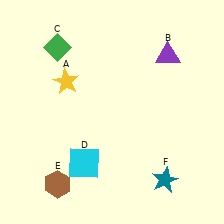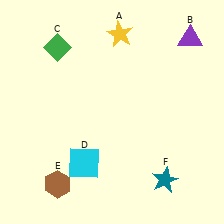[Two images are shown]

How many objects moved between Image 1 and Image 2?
2 objects moved between the two images.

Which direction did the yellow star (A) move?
The yellow star (A) moved right.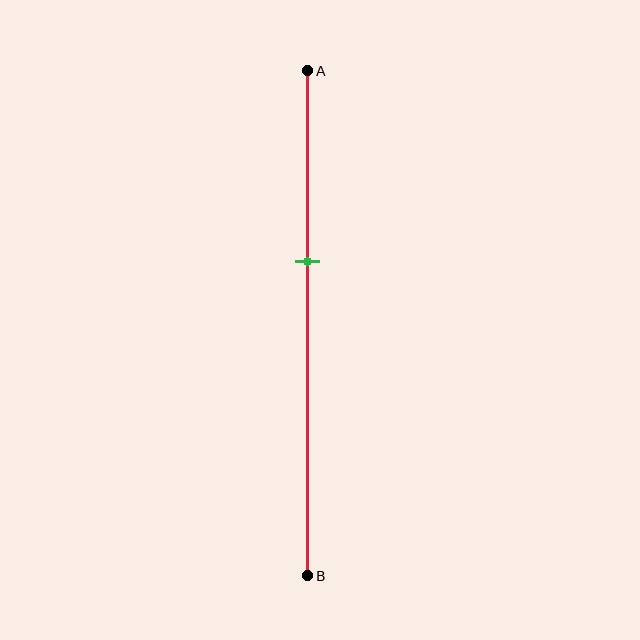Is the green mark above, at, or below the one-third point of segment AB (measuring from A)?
The green mark is below the one-third point of segment AB.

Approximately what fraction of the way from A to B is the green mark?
The green mark is approximately 40% of the way from A to B.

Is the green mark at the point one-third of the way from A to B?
No, the mark is at about 40% from A, not at the 33% one-third point.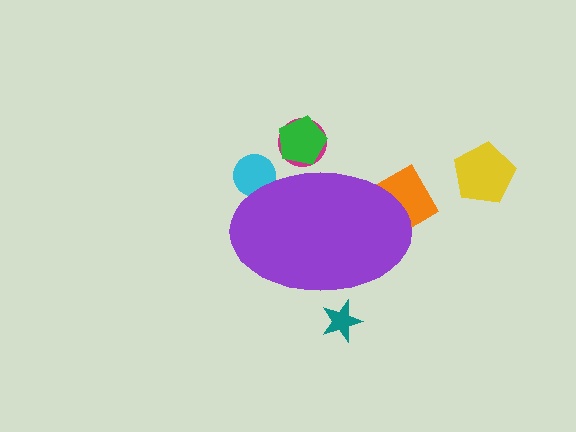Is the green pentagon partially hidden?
Yes, the green pentagon is partially hidden behind the purple ellipse.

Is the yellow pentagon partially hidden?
No, the yellow pentagon is fully visible.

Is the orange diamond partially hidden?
Yes, the orange diamond is partially hidden behind the purple ellipse.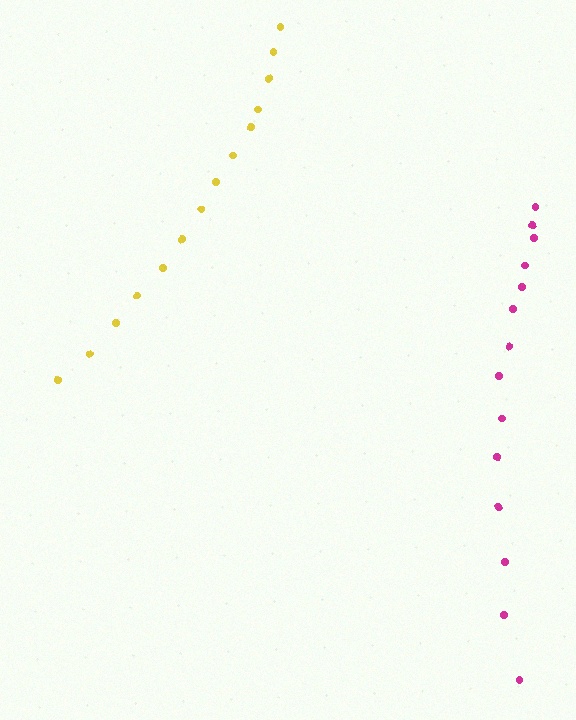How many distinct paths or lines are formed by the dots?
There are 2 distinct paths.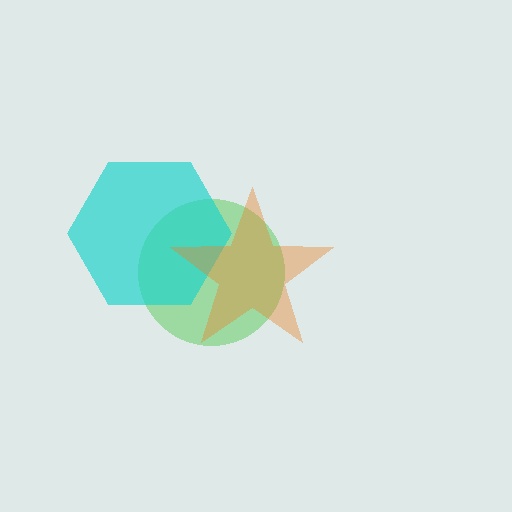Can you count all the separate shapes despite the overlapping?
Yes, there are 3 separate shapes.